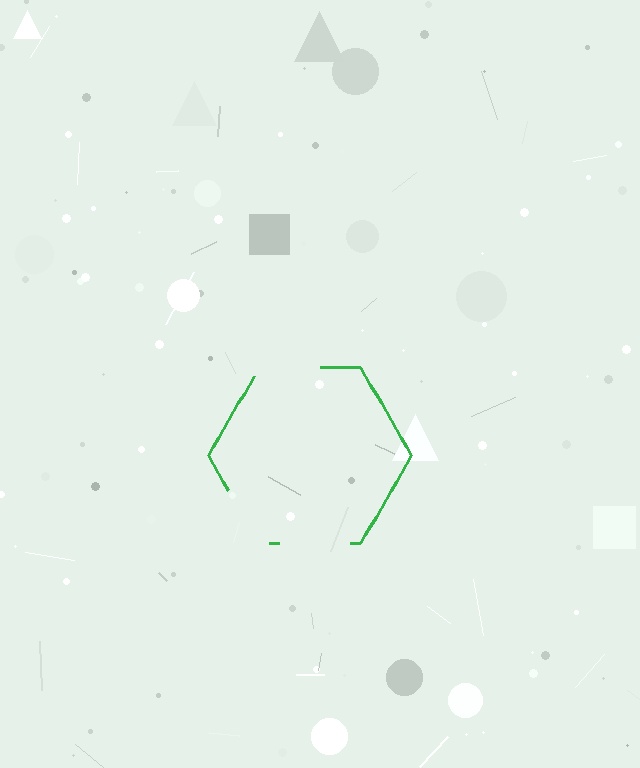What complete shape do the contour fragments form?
The contour fragments form a hexagon.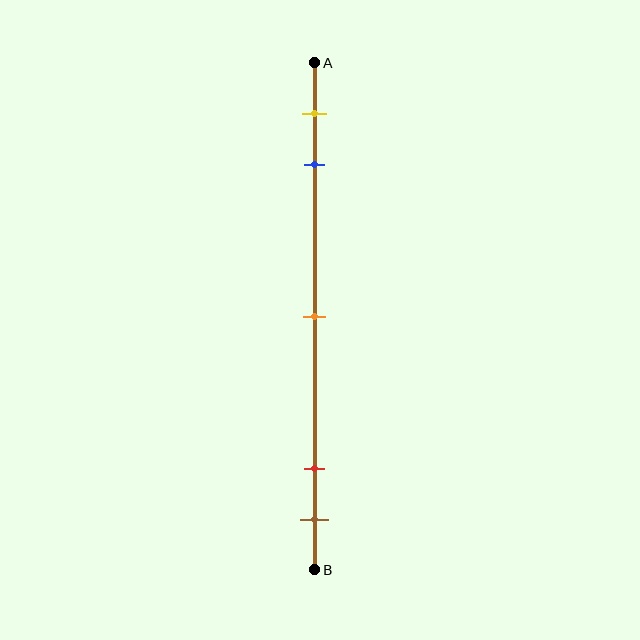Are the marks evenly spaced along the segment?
No, the marks are not evenly spaced.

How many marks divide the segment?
There are 5 marks dividing the segment.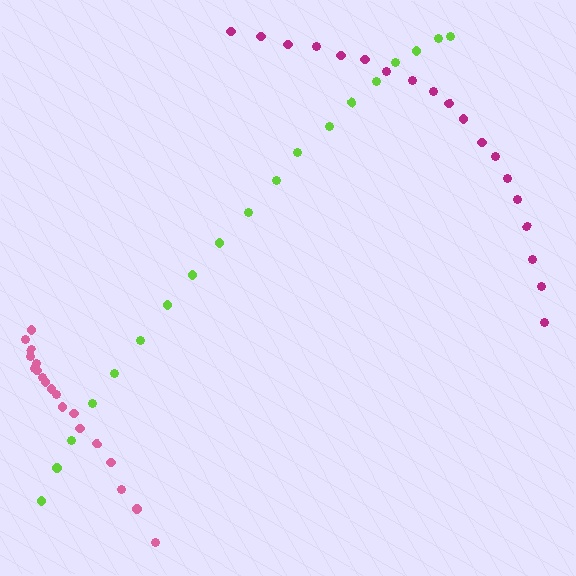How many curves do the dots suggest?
There are 3 distinct paths.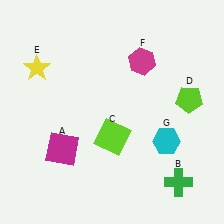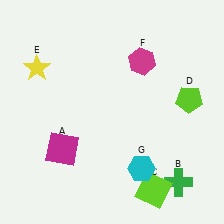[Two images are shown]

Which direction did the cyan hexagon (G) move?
The cyan hexagon (G) moved down.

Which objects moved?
The objects that moved are: the lime square (C), the cyan hexagon (G).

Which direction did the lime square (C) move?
The lime square (C) moved down.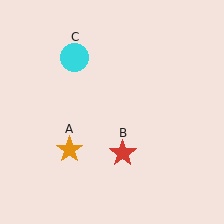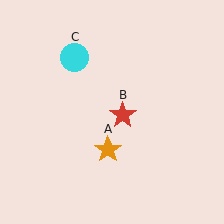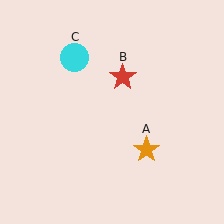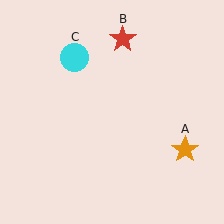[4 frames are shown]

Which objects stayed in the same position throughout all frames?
Cyan circle (object C) remained stationary.